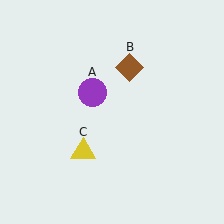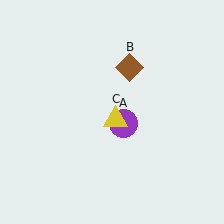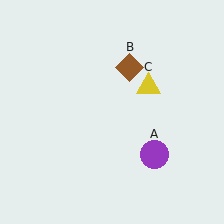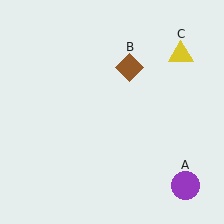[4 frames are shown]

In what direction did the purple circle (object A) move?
The purple circle (object A) moved down and to the right.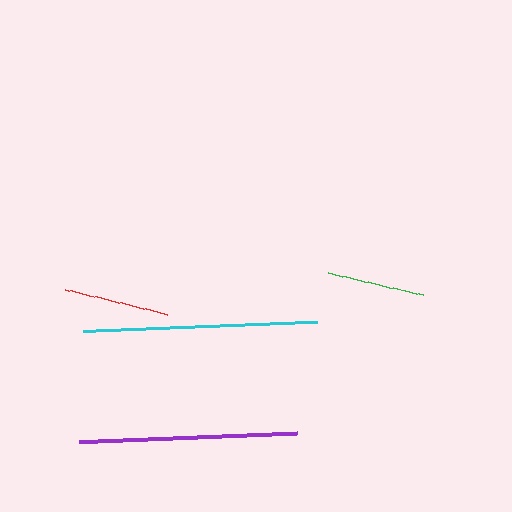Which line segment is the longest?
The cyan line is the longest at approximately 234 pixels.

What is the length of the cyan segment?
The cyan segment is approximately 234 pixels long.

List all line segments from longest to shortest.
From longest to shortest: cyan, purple, red, green.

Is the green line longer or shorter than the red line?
The red line is longer than the green line.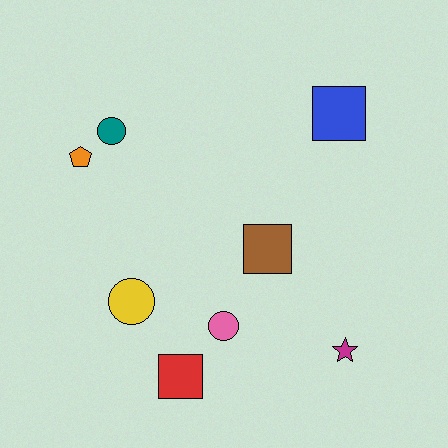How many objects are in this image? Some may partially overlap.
There are 8 objects.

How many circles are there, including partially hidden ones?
There are 3 circles.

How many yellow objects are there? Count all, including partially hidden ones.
There is 1 yellow object.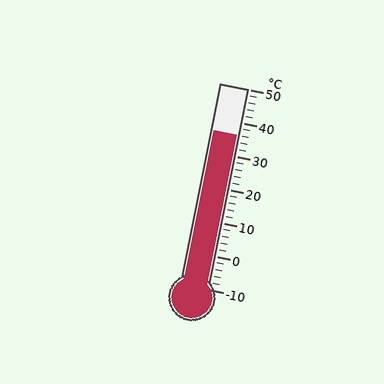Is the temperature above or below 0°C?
The temperature is above 0°C.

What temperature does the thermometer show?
The thermometer shows approximately 36°C.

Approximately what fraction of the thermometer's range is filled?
The thermometer is filled to approximately 75% of its range.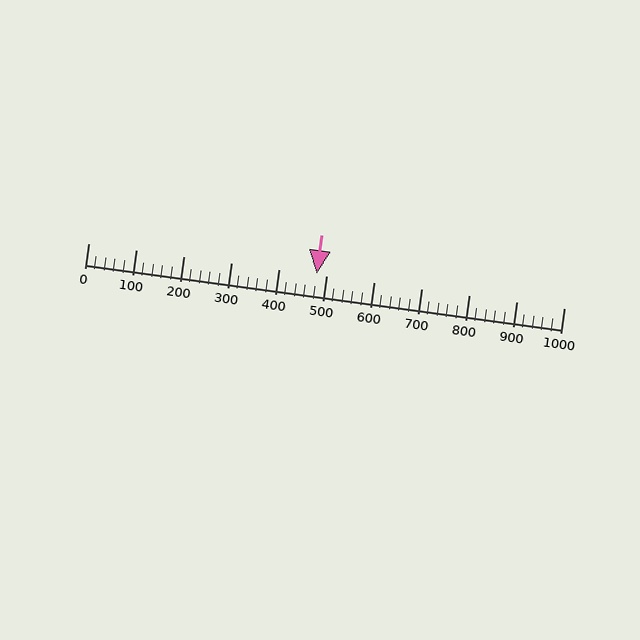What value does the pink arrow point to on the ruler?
The pink arrow points to approximately 480.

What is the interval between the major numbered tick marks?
The major tick marks are spaced 100 units apart.